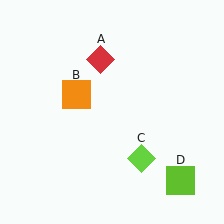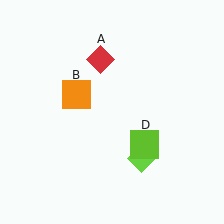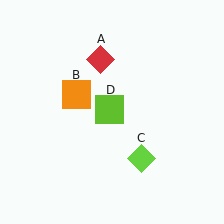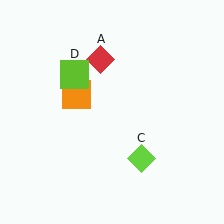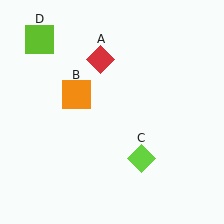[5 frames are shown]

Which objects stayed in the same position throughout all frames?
Red diamond (object A) and orange square (object B) and lime diamond (object C) remained stationary.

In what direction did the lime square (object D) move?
The lime square (object D) moved up and to the left.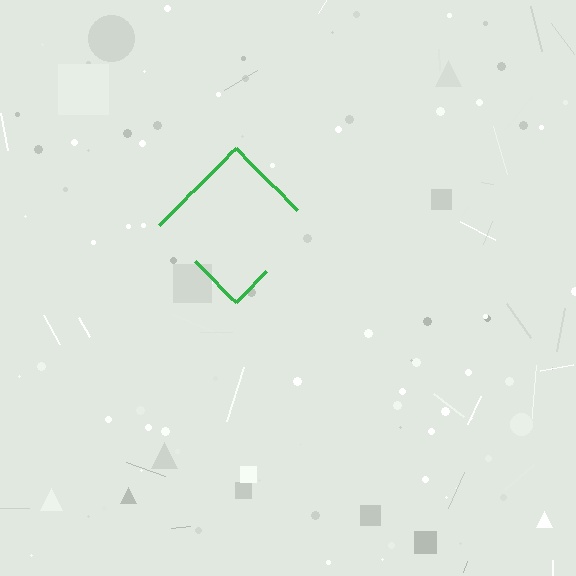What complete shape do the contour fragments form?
The contour fragments form a diamond.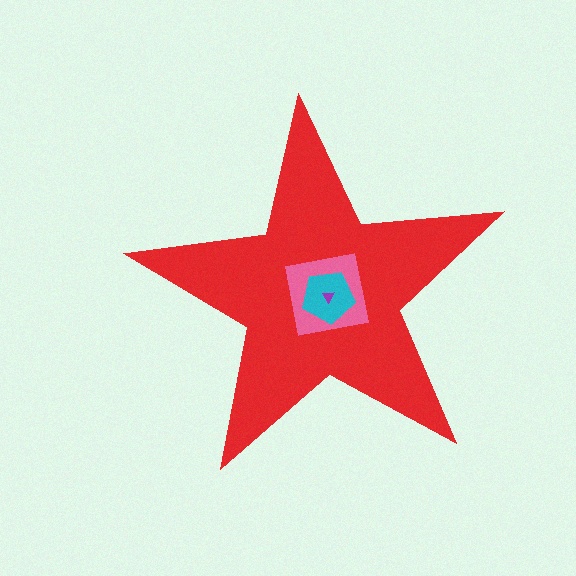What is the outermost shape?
The red star.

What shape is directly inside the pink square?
The cyan pentagon.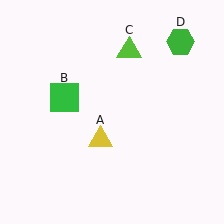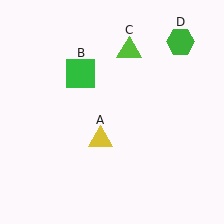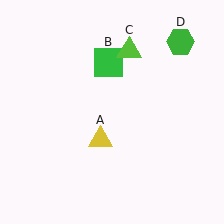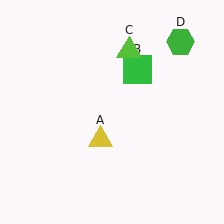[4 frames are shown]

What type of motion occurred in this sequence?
The green square (object B) rotated clockwise around the center of the scene.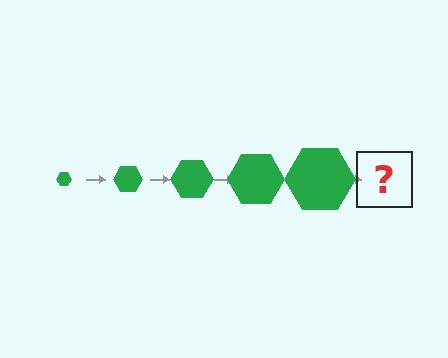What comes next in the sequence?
The next element should be a green hexagon, larger than the previous one.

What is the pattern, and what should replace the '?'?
The pattern is that the hexagon gets progressively larger each step. The '?' should be a green hexagon, larger than the previous one.